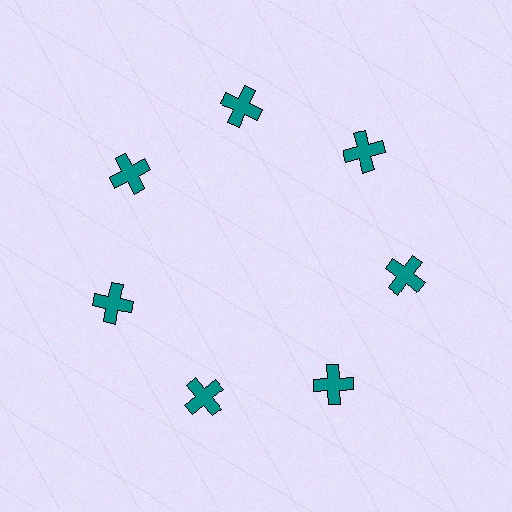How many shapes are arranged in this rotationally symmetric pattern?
There are 7 shapes, arranged in 7 groups of 1.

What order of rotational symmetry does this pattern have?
This pattern has 7-fold rotational symmetry.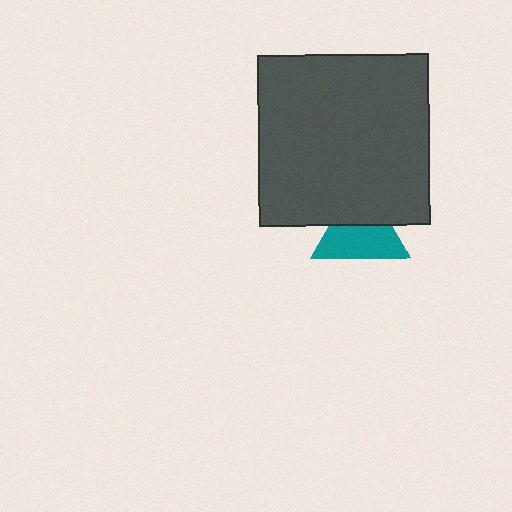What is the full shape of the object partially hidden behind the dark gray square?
The partially hidden object is a teal triangle.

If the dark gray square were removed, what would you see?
You would see the complete teal triangle.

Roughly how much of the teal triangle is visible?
About half of it is visible (roughly 60%).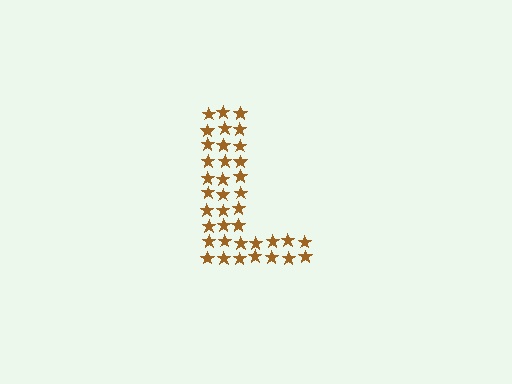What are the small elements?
The small elements are stars.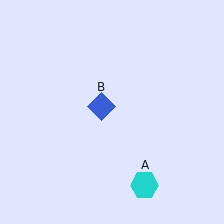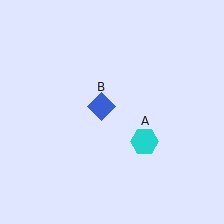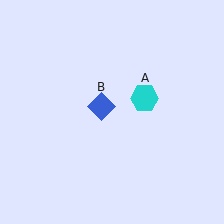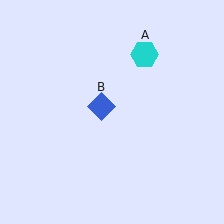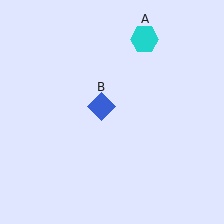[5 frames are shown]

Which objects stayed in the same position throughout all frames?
Blue diamond (object B) remained stationary.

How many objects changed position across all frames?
1 object changed position: cyan hexagon (object A).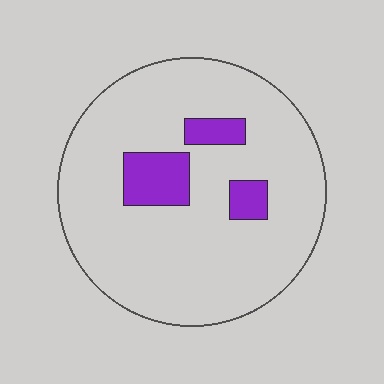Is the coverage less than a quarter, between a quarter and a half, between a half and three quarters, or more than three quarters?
Less than a quarter.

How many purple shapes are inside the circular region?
3.